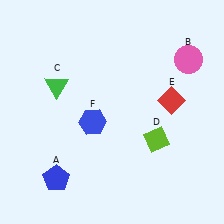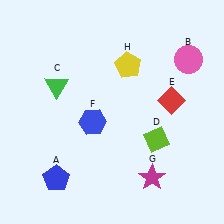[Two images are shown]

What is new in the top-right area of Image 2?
A yellow pentagon (H) was added in the top-right area of Image 2.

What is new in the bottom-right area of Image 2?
A magenta star (G) was added in the bottom-right area of Image 2.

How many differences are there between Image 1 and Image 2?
There are 2 differences between the two images.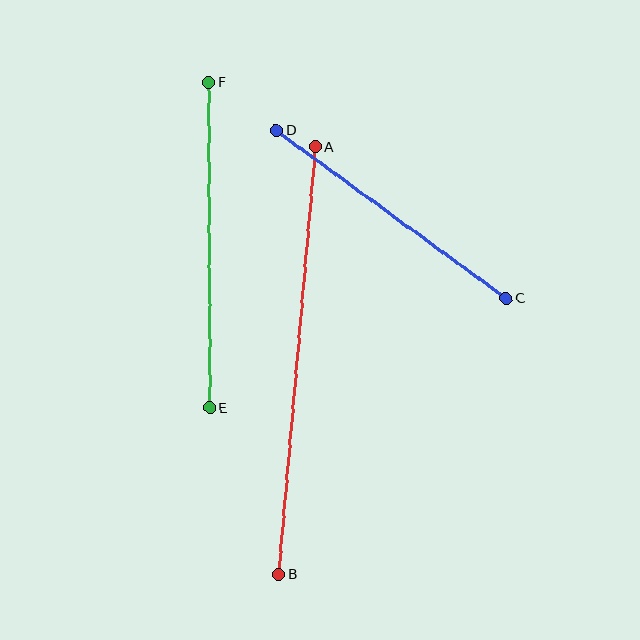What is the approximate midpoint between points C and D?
The midpoint is at approximately (391, 214) pixels.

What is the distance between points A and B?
The distance is approximately 429 pixels.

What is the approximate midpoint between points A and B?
The midpoint is at approximately (297, 361) pixels.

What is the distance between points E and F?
The distance is approximately 326 pixels.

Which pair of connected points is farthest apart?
Points A and B are farthest apart.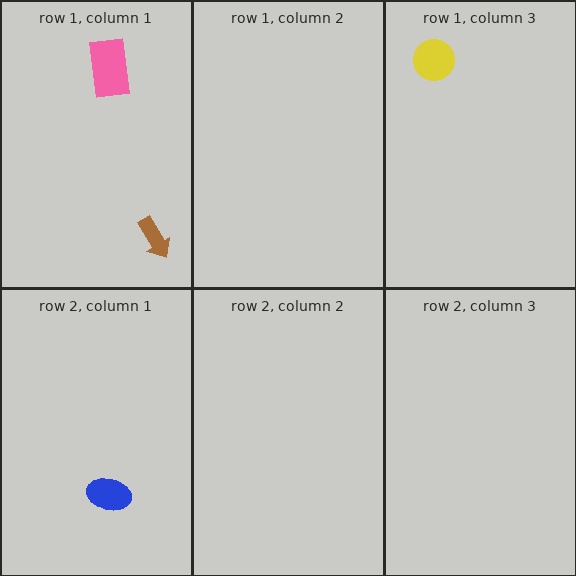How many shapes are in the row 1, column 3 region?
1.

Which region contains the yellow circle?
The row 1, column 3 region.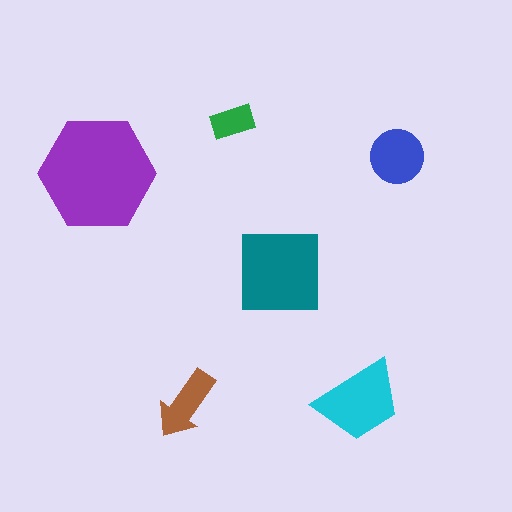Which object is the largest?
The purple hexagon.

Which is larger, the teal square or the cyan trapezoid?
The teal square.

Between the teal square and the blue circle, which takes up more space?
The teal square.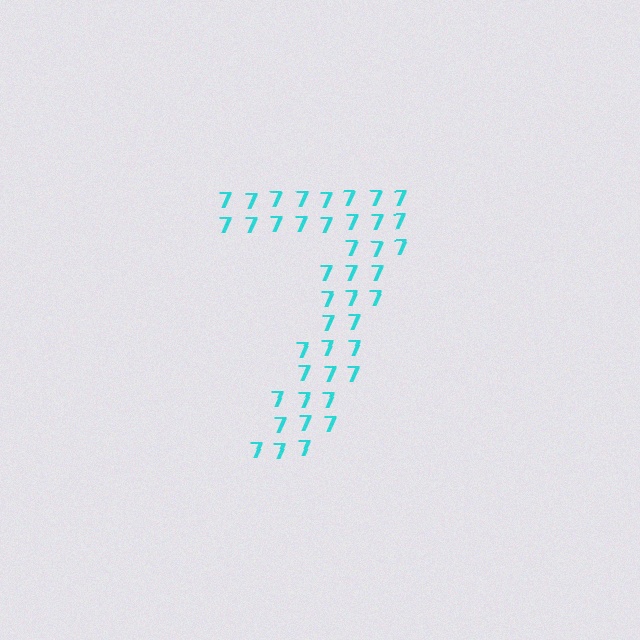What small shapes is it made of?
It is made of small digit 7's.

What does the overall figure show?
The overall figure shows the digit 7.